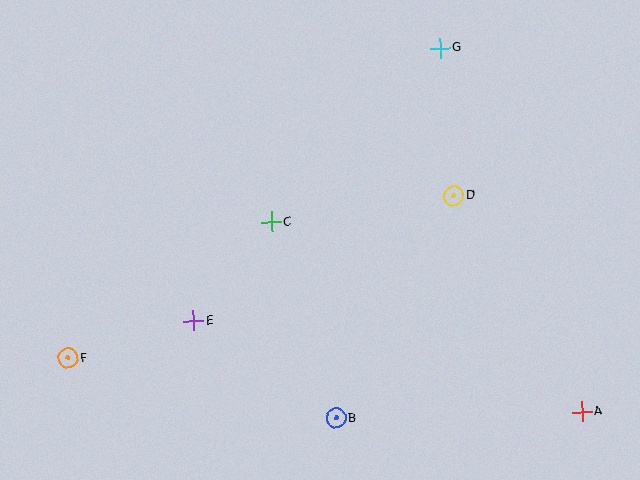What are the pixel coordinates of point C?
Point C is at (271, 222).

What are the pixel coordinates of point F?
Point F is at (68, 358).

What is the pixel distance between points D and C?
The distance between D and C is 184 pixels.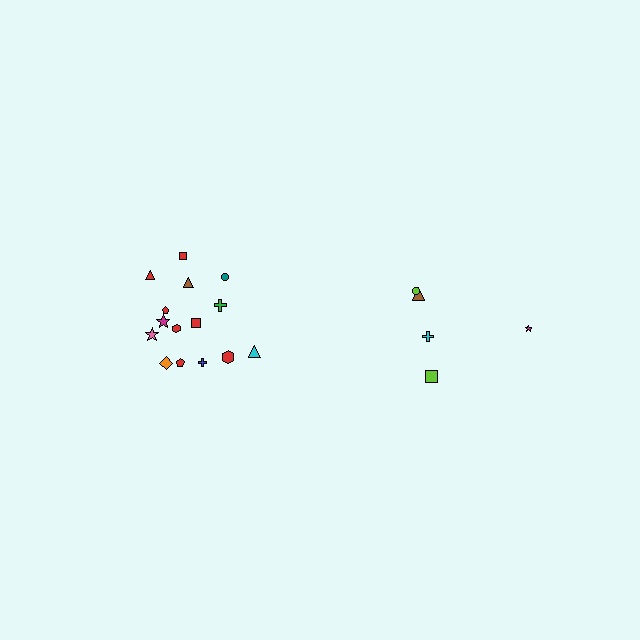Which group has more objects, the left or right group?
The left group.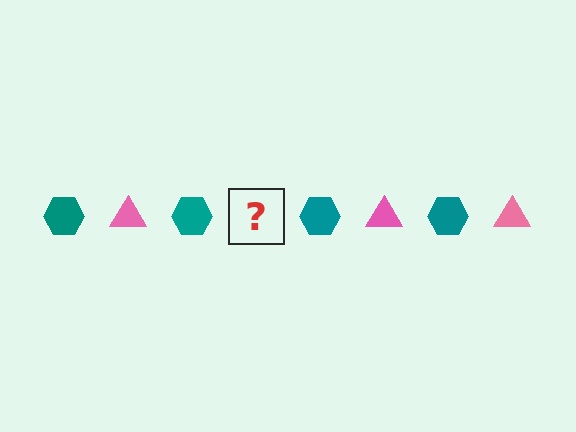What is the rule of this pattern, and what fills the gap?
The rule is that the pattern alternates between teal hexagon and pink triangle. The gap should be filled with a pink triangle.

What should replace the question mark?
The question mark should be replaced with a pink triangle.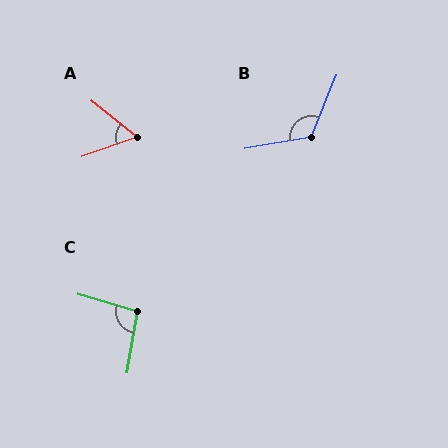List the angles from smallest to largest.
A (58°), C (96°), B (122°).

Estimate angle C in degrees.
Approximately 96 degrees.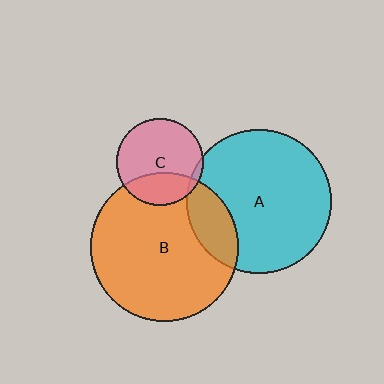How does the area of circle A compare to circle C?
Approximately 2.8 times.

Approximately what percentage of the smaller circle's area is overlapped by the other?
Approximately 20%.